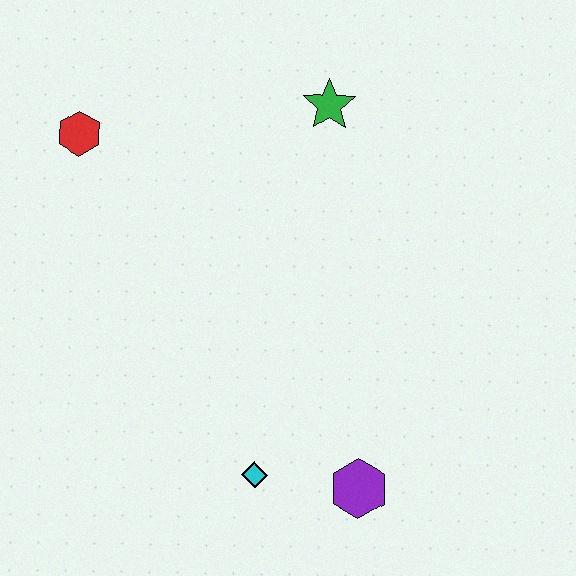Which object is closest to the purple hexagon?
The cyan diamond is closest to the purple hexagon.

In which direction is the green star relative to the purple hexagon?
The green star is above the purple hexagon.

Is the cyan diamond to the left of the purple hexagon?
Yes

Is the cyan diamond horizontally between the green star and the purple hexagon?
No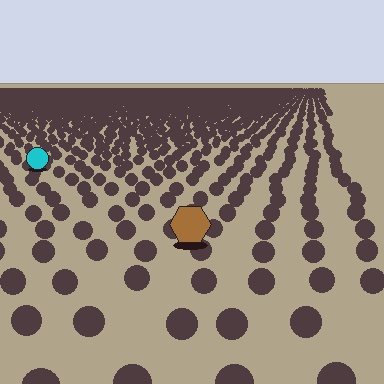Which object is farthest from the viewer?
The cyan circle is farthest from the viewer. It appears smaller and the ground texture around it is denser.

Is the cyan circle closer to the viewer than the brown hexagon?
No. The brown hexagon is closer — you can tell from the texture gradient: the ground texture is coarser near it.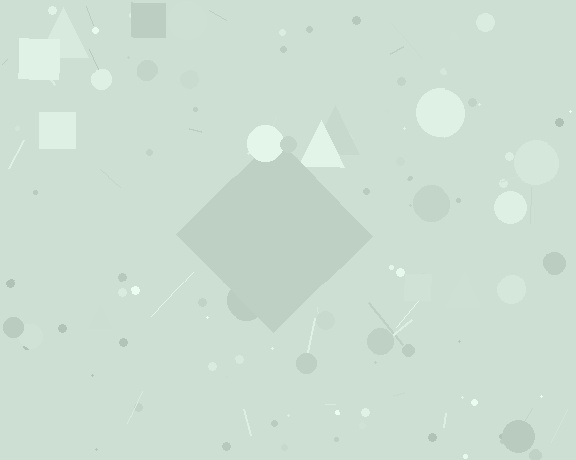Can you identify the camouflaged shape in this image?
The camouflaged shape is a diamond.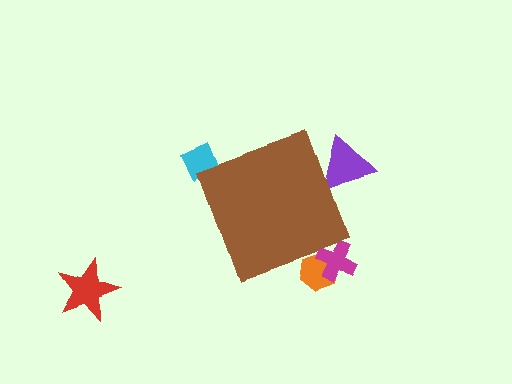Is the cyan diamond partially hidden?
Yes, the cyan diamond is partially hidden behind the brown diamond.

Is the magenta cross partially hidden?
Yes, the magenta cross is partially hidden behind the brown diamond.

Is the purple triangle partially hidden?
Yes, the purple triangle is partially hidden behind the brown diamond.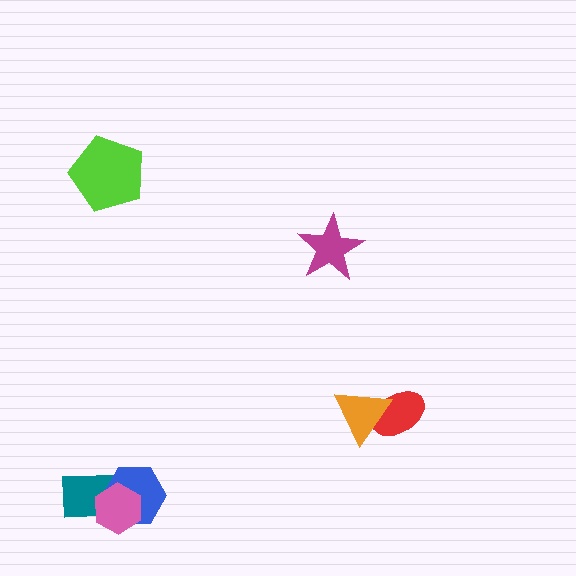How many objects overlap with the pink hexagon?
2 objects overlap with the pink hexagon.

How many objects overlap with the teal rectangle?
2 objects overlap with the teal rectangle.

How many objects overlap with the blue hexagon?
2 objects overlap with the blue hexagon.